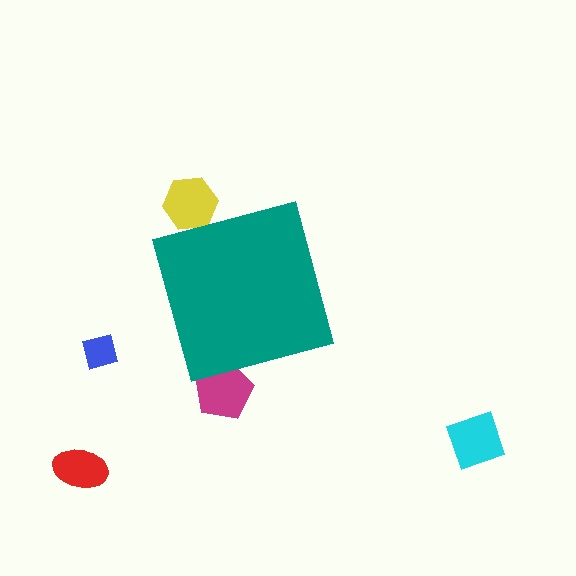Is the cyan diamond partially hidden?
No, the cyan diamond is fully visible.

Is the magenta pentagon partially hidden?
Yes, the magenta pentagon is partially hidden behind the teal diamond.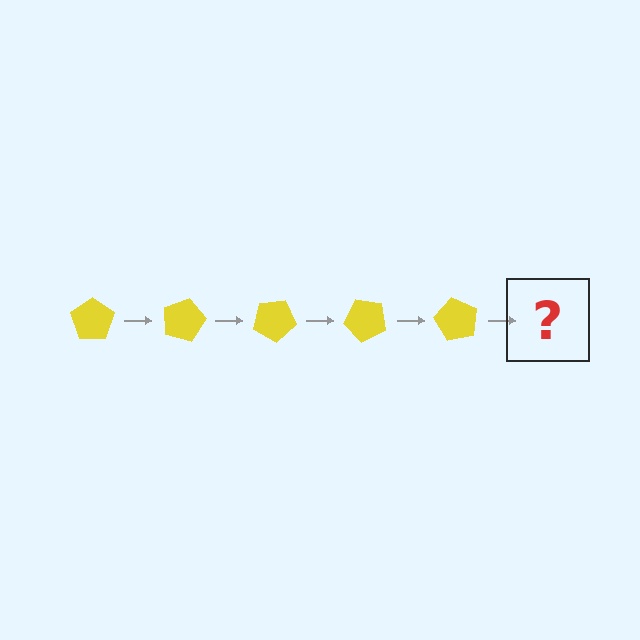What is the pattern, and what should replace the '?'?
The pattern is that the pentagon rotates 15 degrees each step. The '?' should be a yellow pentagon rotated 75 degrees.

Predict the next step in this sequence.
The next step is a yellow pentagon rotated 75 degrees.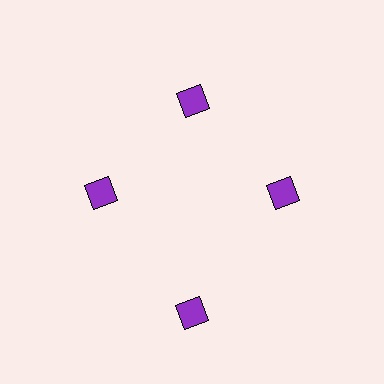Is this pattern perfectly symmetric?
No. The 4 purple diamonds are arranged in a ring, but one element near the 6 o'clock position is pushed outward from the center, breaking the 4-fold rotational symmetry.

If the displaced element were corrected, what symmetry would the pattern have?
It would have 4-fold rotational symmetry — the pattern would map onto itself every 90 degrees.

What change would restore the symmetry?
The symmetry would be restored by moving it inward, back onto the ring so that all 4 diamonds sit at equal angles and equal distance from the center.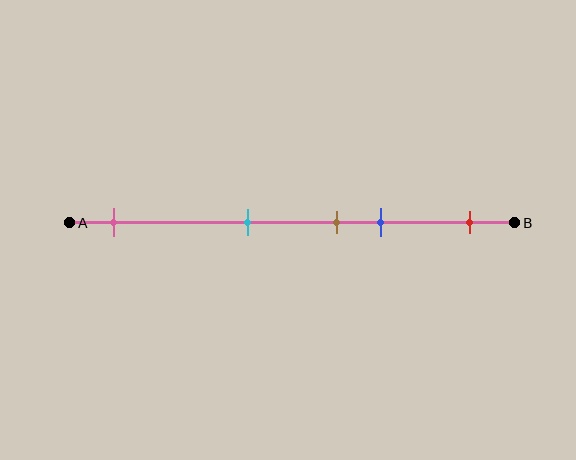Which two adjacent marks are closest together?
The brown and blue marks are the closest adjacent pair.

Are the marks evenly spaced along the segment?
No, the marks are not evenly spaced.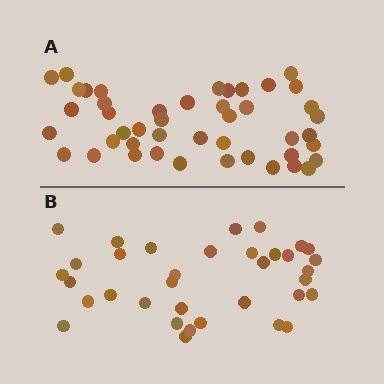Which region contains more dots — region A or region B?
Region A (the top region) has more dots.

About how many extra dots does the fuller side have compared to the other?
Region A has roughly 10 or so more dots than region B.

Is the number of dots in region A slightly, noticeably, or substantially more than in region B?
Region A has noticeably more, but not dramatically so. The ratio is roughly 1.3 to 1.